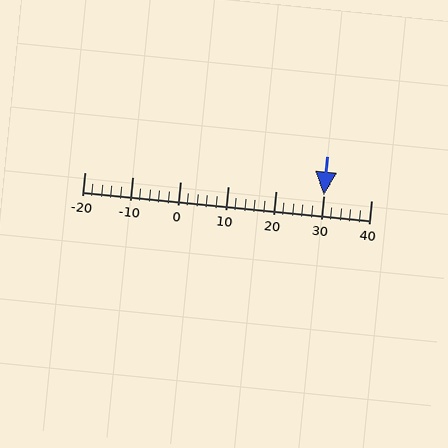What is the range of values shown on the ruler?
The ruler shows values from -20 to 40.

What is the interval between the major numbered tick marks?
The major tick marks are spaced 10 units apart.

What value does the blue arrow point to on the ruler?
The blue arrow points to approximately 30.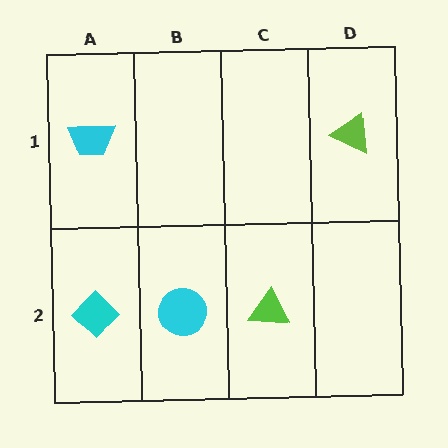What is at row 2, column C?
A lime triangle.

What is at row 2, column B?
A cyan circle.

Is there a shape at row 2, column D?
No, that cell is empty.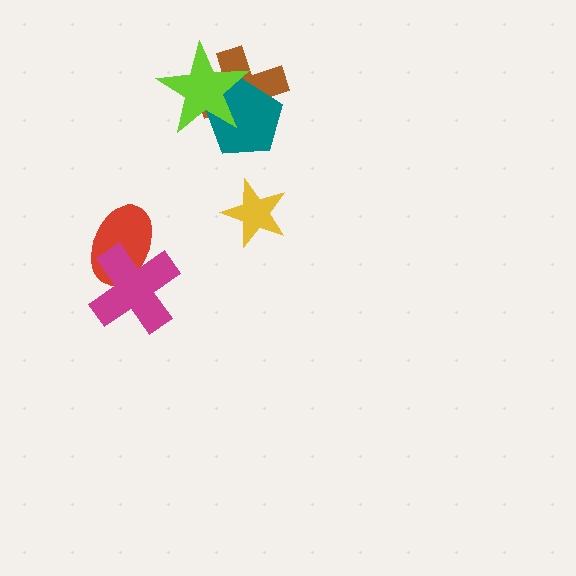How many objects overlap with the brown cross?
2 objects overlap with the brown cross.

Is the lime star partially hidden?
No, no other shape covers it.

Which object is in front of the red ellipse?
The magenta cross is in front of the red ellipse.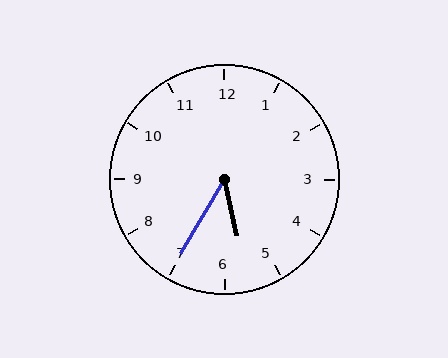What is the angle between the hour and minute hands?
Approximately 42 degrees.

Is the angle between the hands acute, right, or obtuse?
It is acute.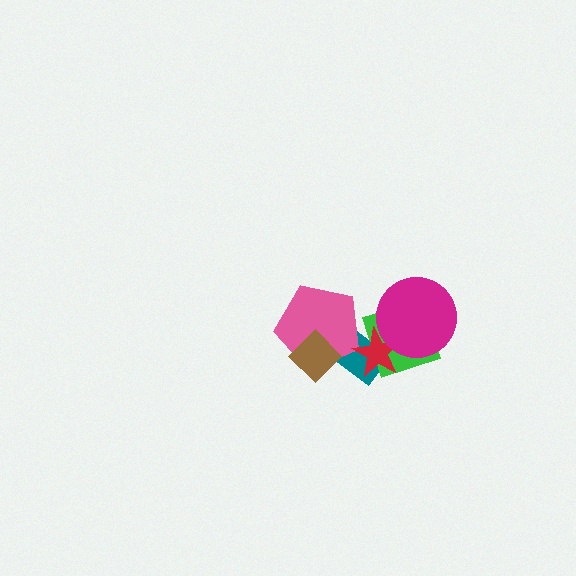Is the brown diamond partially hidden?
No, no other shape covers it.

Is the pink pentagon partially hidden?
Yes, it is partially covered by another shape.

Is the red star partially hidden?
Yes, it is partially covered by another shape.